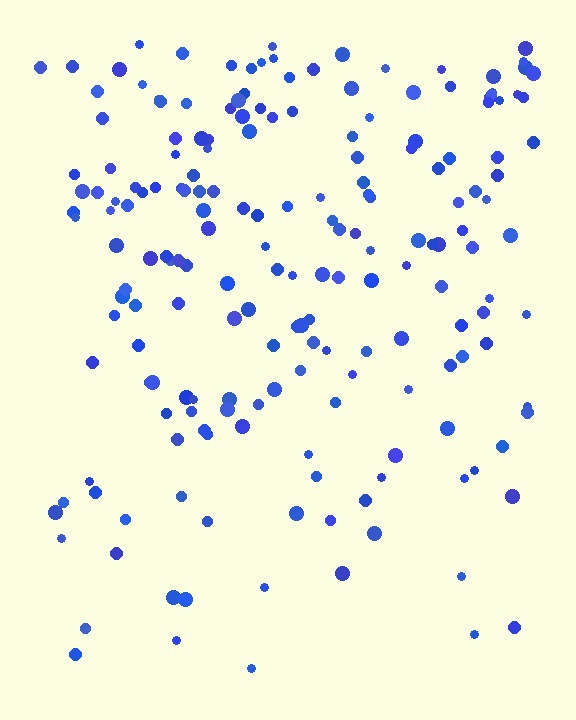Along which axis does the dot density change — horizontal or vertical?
Vertical.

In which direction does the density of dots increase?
From bottom to top, with the top side densest.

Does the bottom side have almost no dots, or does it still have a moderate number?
Still a moderate number, just noticeably fewer than the top.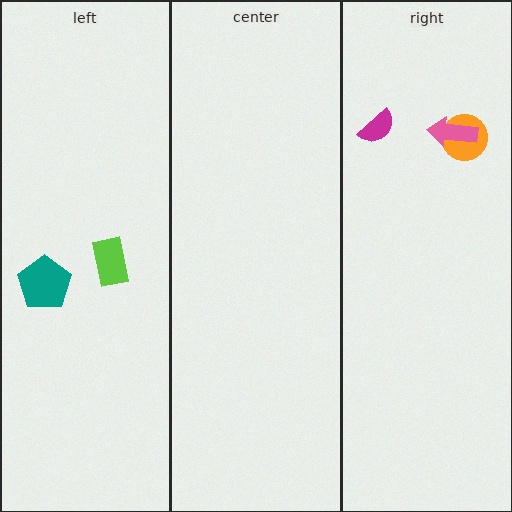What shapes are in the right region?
The orange circle, the magenta semicircle, the pink arrow.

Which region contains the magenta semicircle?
The right region.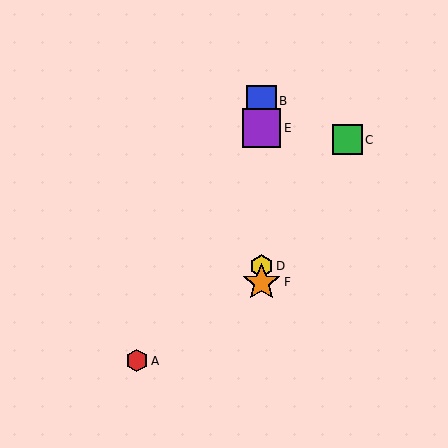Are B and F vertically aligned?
Yes, both are at x≈261.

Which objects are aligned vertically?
Objects B, D, E, F are aligned vertically.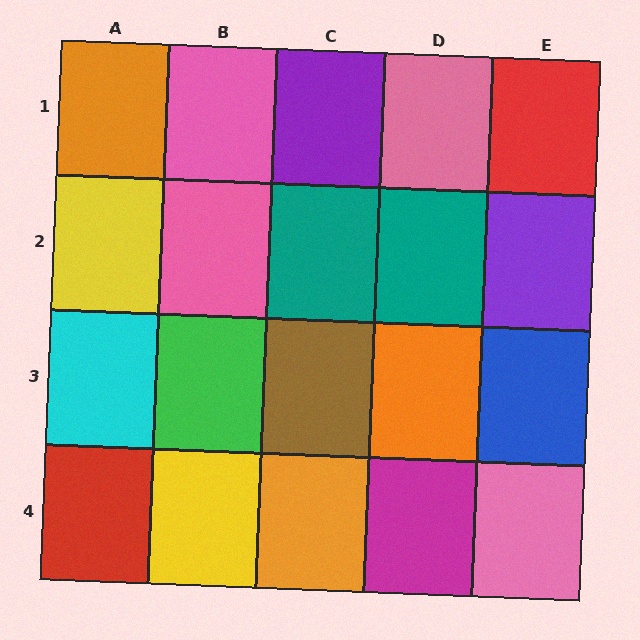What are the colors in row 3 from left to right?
Cyan, green, brown, orange, blue.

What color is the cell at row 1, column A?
Orange.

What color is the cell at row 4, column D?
Magenta.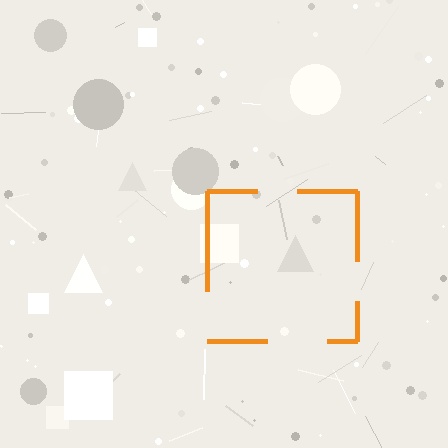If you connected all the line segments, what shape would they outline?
They would outline a square.